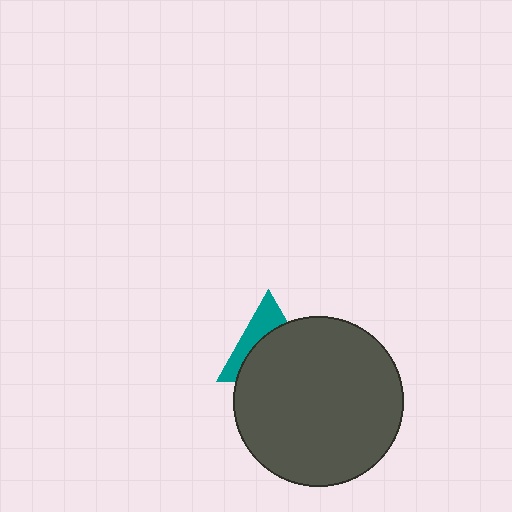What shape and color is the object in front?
The object in front is a dark gray circle.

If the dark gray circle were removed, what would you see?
You would see the complete teal triangle.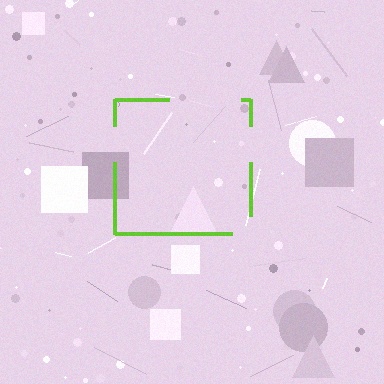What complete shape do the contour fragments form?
The contour fragments form a square.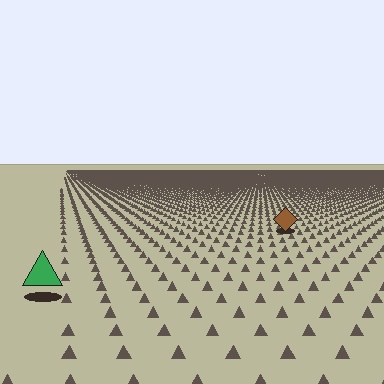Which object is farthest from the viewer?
The brown diamond is farthest from the viewer. It appears smaller and the ground texture around it is denser.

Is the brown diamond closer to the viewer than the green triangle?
No. The green triangle is closer — you can tell from the texture gradient: the ground texture is coarser near it.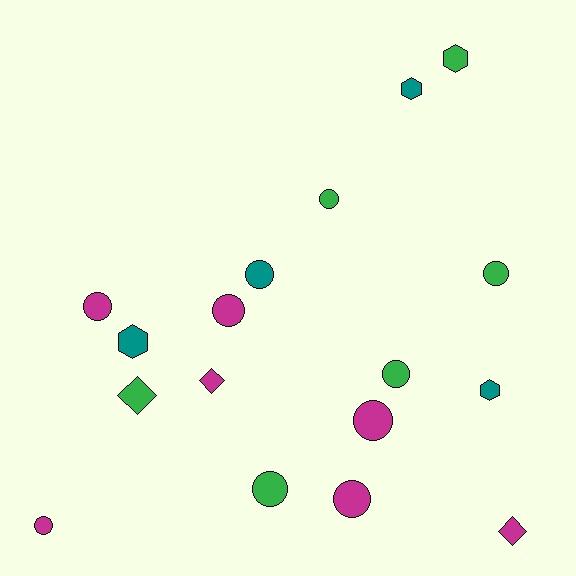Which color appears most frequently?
Magenta, with 7 objects.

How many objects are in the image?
There are 17 objects.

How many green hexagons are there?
There is 1 green hexagon.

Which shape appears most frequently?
Circle, with 10 objects.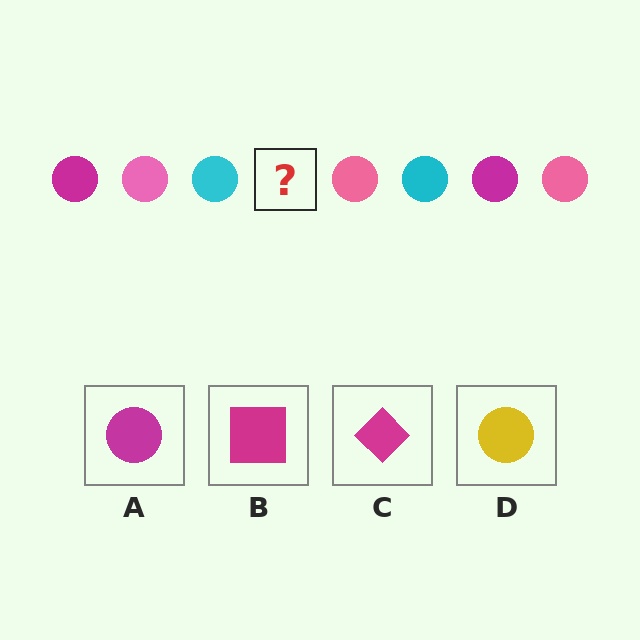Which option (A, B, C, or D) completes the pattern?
A.